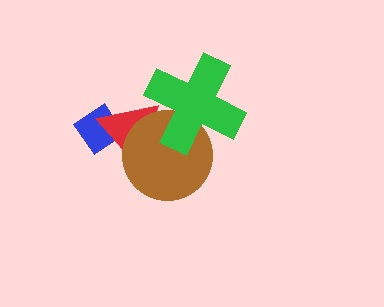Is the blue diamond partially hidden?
Yes, it is partially covered by another shape.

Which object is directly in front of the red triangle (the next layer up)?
The brown circle is directly in front of the red triangle.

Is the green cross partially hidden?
No, no other shape covers it.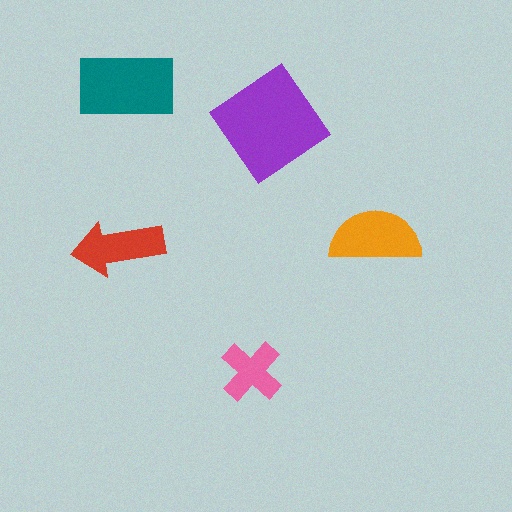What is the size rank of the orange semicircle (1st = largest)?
3rd.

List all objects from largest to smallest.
The purple diamond, the teal rectangle, the orange semicircle, the red arrow, the pink cross.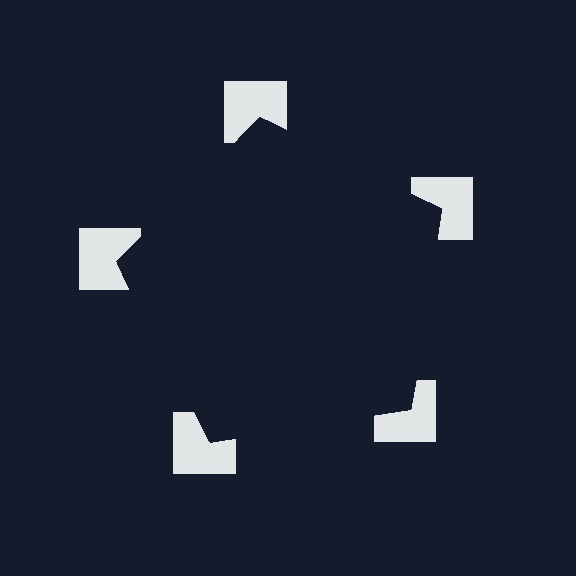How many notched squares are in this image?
There are 5 — one at each vertex of the illusory pentagon.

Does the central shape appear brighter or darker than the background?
It typically appears slightly darker than the background, even though no actual brightness change is drawn.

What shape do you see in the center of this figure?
An illusory pentagon — its edges are inferred from the aligned wedge cuts in the notched squares, not physically drawn.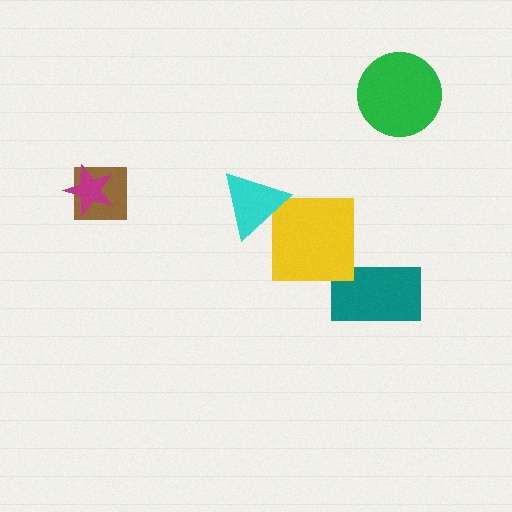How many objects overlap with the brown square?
1 object overlaps with the brown square.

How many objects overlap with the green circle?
0 objects overlap with the green circle.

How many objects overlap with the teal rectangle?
0 objects overlap with the teal rectangle.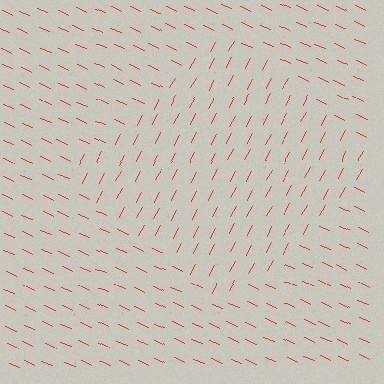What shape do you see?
I see a diamond.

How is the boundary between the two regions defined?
The boundary is defined purely by a change in line orientation (approximately 86 degrees difference). All lines are the same color and thickness.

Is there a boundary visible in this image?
Yes, there is a texture boundary formed by a change in line orientation.